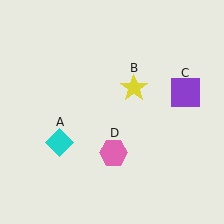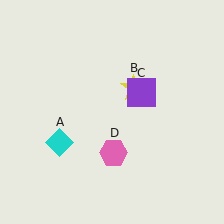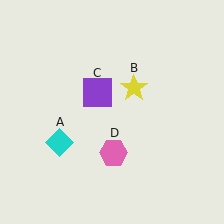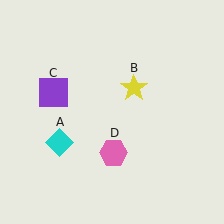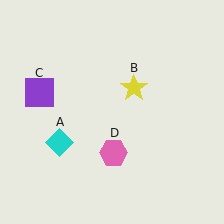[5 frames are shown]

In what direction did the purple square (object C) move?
The purple square (object C) moved left.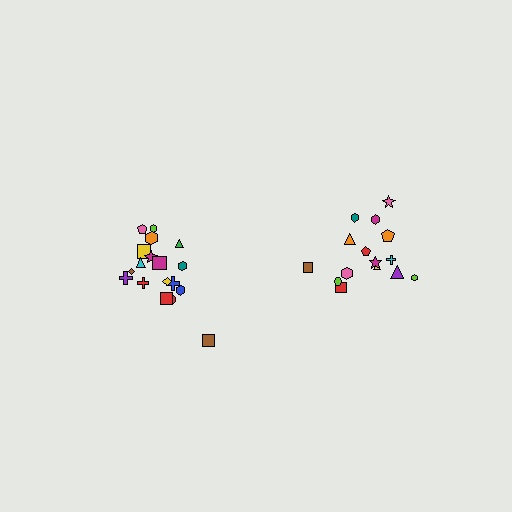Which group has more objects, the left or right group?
The left group.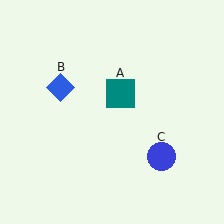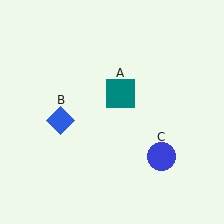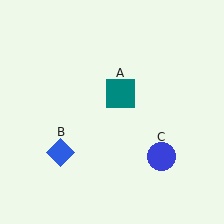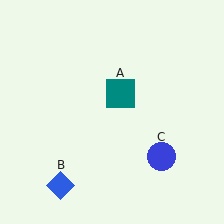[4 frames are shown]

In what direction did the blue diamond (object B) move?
The blue diamond (object B) moved down.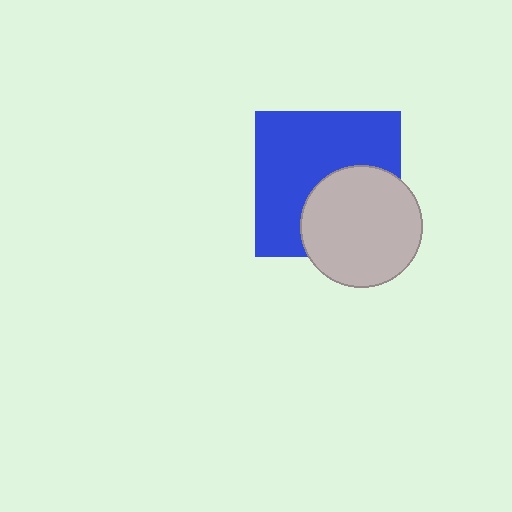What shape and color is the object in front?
The object in front is a light gray circle.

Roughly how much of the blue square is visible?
About half of it is visible (roughly 61%).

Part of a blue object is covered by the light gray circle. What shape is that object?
It is a square.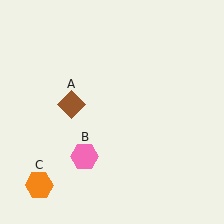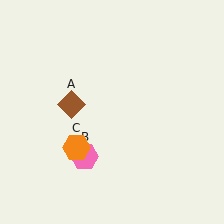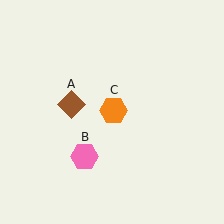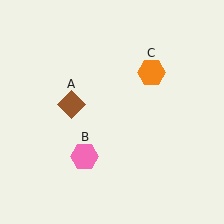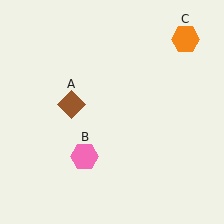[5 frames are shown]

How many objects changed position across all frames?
1 object changed position: orange hexagon (object C).